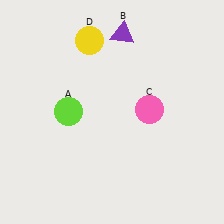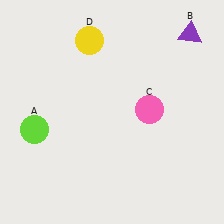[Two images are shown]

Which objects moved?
The objects that moved are: the lime circle (A), the purple triangle (B).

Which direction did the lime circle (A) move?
The lime circle (A) moved left.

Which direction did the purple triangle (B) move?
The purple triangle (B) moved right.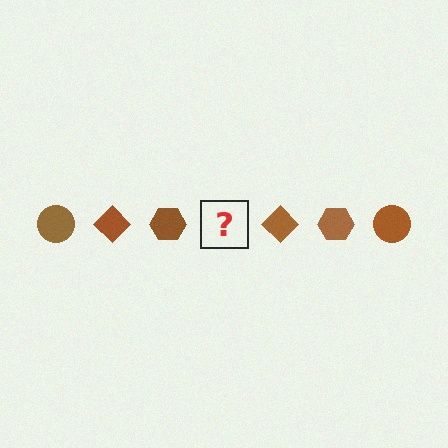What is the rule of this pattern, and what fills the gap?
The rule is that the pattern cycles through circle, diamond, hexagon shapes in brown. The gap should be filled with a brown circle.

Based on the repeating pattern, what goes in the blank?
The blank should be a brown circle.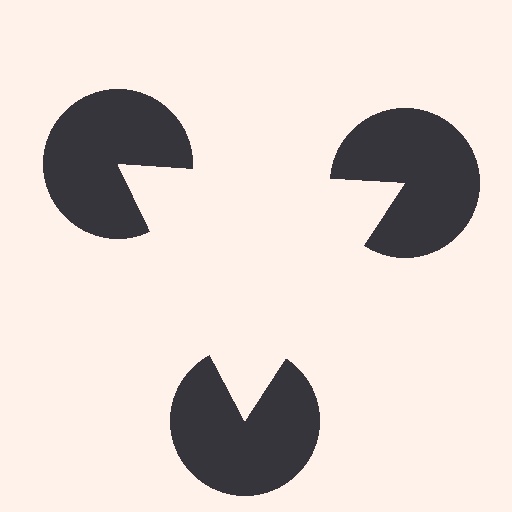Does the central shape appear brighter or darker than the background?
It typically appears slightly brighter than the background, even though no actual brightness change is drawn.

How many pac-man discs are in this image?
There are 3 — one at each vertex of the illusory triangle.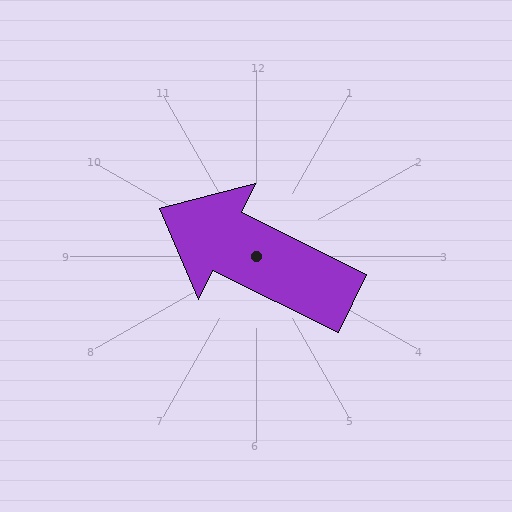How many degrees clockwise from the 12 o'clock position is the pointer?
Approximately 296 degrees.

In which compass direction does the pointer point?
Northwest.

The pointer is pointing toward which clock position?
Roughly 10 o'clock.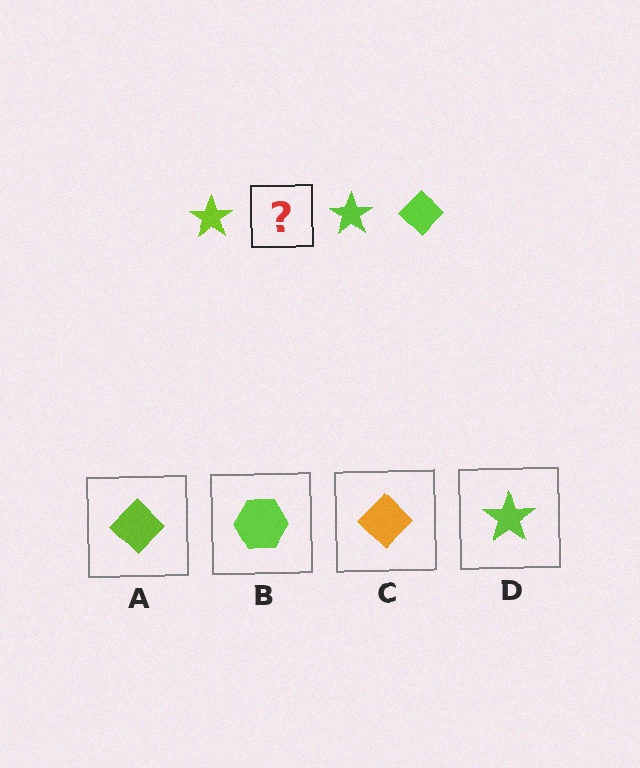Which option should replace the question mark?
Option A.